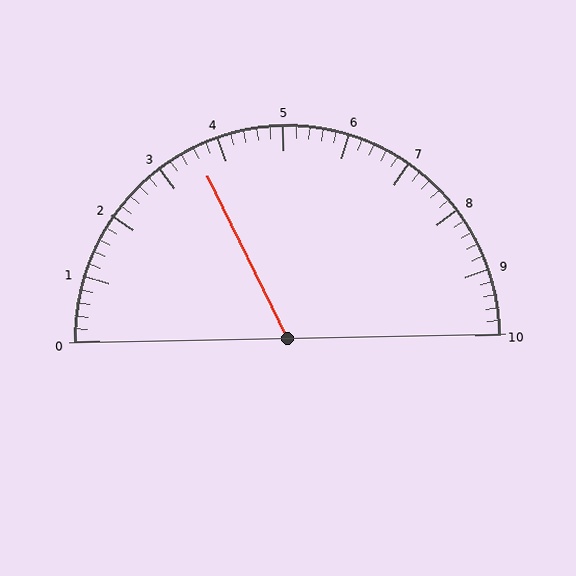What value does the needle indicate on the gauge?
The needle indicates approximately 3.6.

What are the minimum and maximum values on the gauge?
The gauge ranges from 0 to 10.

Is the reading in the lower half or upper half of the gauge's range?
The reading is in the lower half of the range (0 to 10).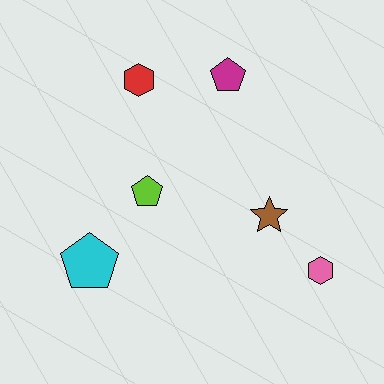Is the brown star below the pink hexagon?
No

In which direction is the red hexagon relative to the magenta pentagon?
The red hexagon is to the left of the magenta pentagon.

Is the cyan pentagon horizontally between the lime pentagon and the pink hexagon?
No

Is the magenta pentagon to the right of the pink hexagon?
No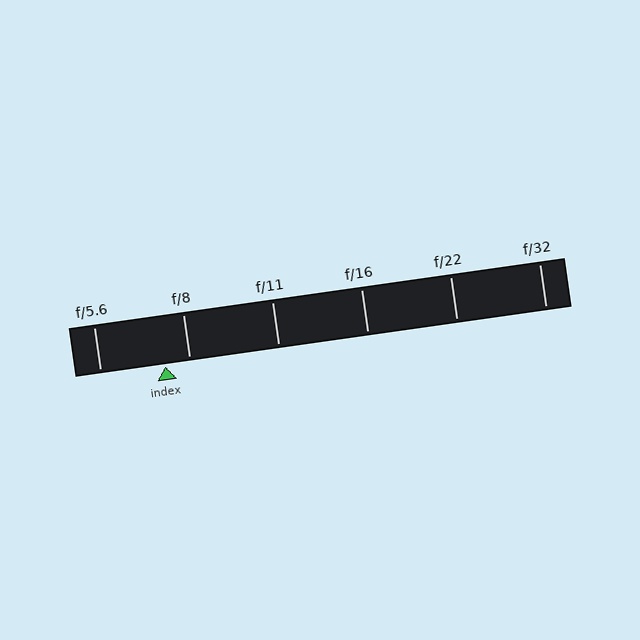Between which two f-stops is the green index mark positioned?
The index mark is between f/5.6 and f/8.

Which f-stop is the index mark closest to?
The index mark is closest to f/8.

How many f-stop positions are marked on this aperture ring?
There are 6 f-stop positions marked.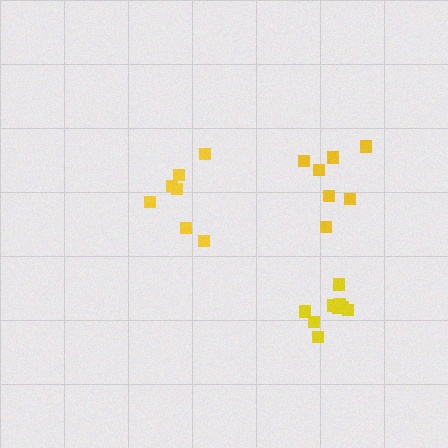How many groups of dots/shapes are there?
There are 3 groups.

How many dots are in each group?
Group 1: 7 dots, Group 2: 9 dots, Group 3: 7 dots (23 total).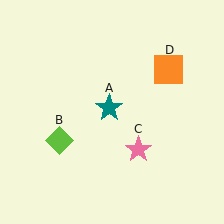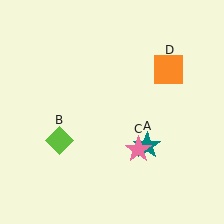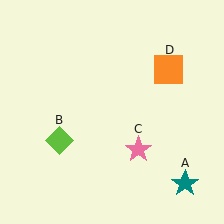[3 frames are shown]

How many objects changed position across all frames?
1 object changed position: teal star (object A).